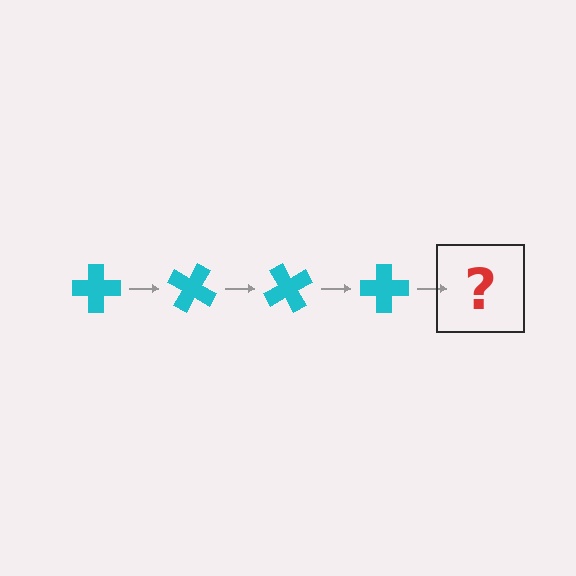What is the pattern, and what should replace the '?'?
The pattern is that the cross rotates 30 degrees each step. The '?' should be a cyan cross rotated 120 degrees.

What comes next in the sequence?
The next element should be a cyan cross rotated 120 degrees.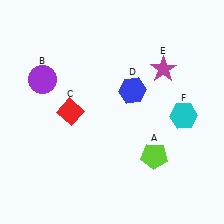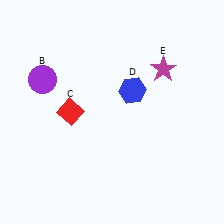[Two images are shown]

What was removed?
The cyan hexagon (F), the lime pentagon (A) were removed in Image 2.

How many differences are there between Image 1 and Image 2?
There are 2 differences between the two images.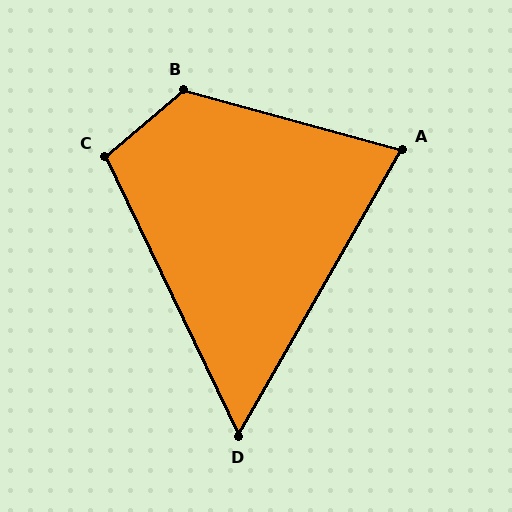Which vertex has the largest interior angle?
B, at approximately 125 degrees.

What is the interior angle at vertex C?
Approximately 105 degrees (obtuse).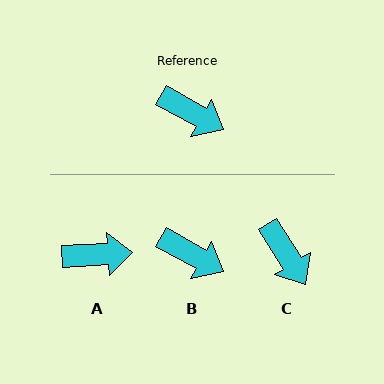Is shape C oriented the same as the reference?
No, it is off by about 29 degrees.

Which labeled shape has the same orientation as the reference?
B.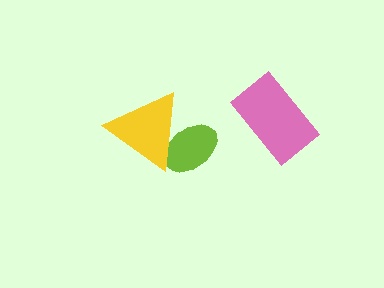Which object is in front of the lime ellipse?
The yellow triangle is in front of the lime ellipse.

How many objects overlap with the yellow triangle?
1 object overlaps with the yellow triangle.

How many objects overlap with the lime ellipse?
1 object overlaps with the lime ellipse.